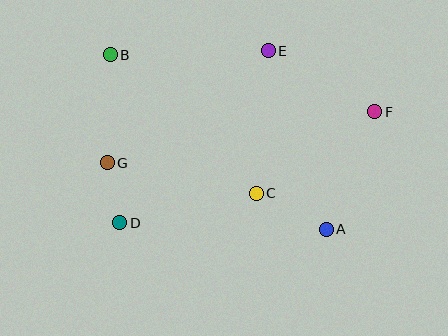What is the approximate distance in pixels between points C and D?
The distance between C and D is approximately 139 pixels.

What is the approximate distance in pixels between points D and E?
The distance between D and E is approximately 227 pixels.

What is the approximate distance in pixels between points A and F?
The distance between A and F is approximately 127 pixels.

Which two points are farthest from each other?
Points D and F are farthest from each other.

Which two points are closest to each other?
Points D and G are closest to each other.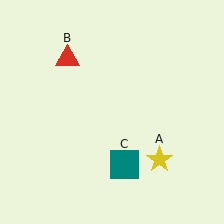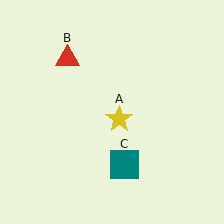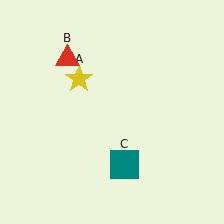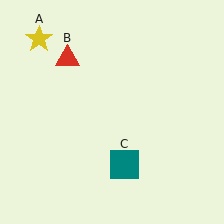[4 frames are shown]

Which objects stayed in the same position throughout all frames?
Red triangle (object B) and teal square (object C) remained stationary.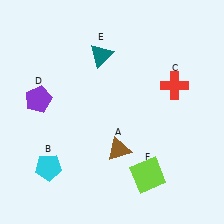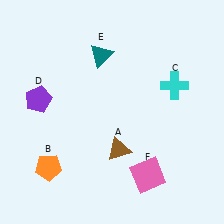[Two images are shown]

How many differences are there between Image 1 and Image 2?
There are 3 differences between the two images.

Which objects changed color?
B changed from cyan to orange. C changed from red to cyan. F changed from lime to pink.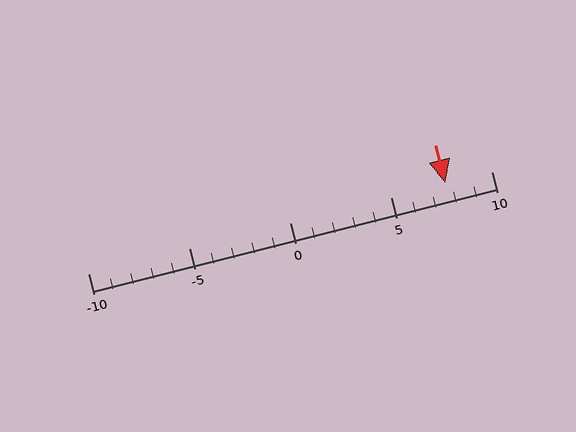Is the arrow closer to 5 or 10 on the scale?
The arrow is closer to 10.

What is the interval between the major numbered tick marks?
The major tick marks are spaced 5 units apart.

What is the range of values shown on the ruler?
The ruler shows values from -10 to 10.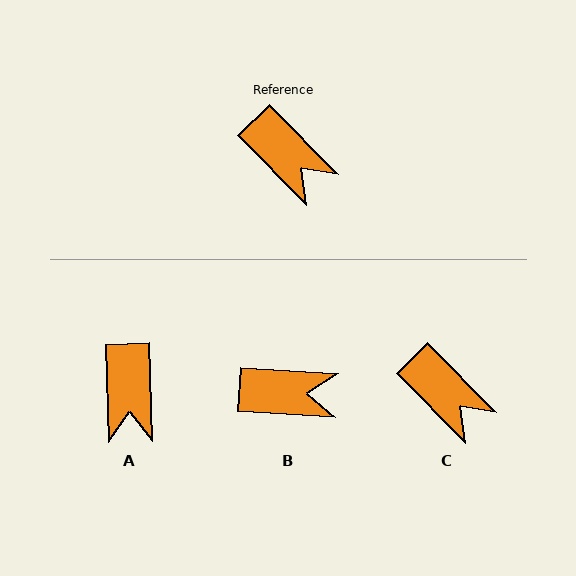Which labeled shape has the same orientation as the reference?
C.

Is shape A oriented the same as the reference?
No, it is off by about 43 degrees.